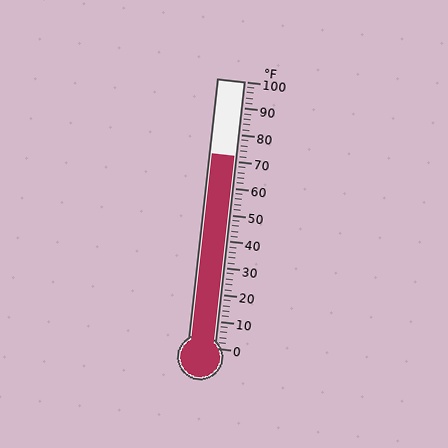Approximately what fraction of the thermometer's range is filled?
The thermometer is filled to approximately 70% of its range.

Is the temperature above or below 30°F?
The temperature is above 30°F.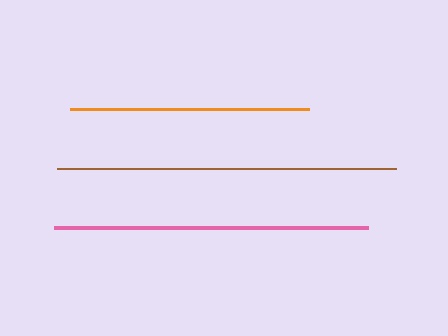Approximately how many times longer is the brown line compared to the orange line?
The brown line is approximately 1.4 times the length of the orange line.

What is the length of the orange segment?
The orange segment is approximately 239 pixels long.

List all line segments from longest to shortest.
From longest to shortest: brown, pink, orange.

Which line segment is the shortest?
The orange line is the shortest at approximately 239 pixels.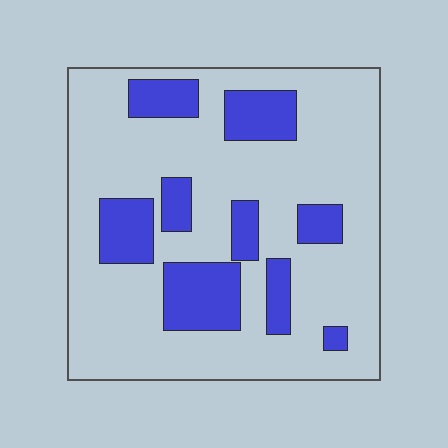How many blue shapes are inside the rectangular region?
9.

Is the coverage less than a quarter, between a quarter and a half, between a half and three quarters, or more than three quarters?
Less than a quarter.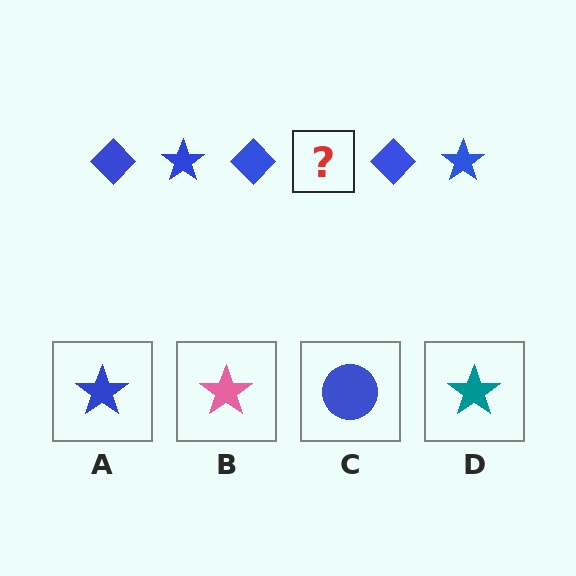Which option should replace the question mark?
Option A.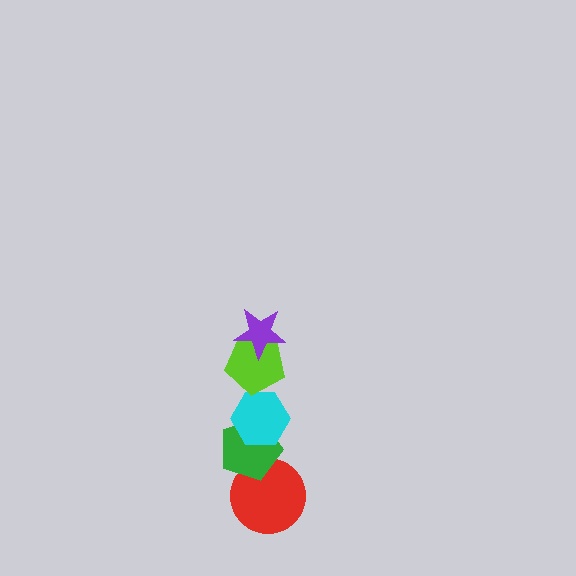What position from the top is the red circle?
The red circle is 5th from the top.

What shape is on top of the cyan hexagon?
The lime pentagon is on top of the cyan hexagon.